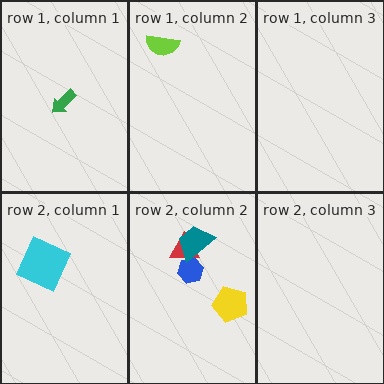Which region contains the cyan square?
The row 2, column 1 region.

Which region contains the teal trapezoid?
The row 2, column 2 region.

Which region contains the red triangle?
The row 2, column 2 region.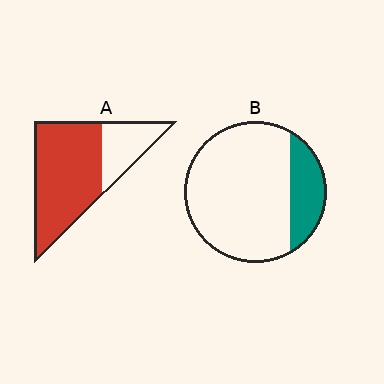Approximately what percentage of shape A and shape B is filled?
A is approximately 70% and B is approximately 20%.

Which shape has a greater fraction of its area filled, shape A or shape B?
Shape A.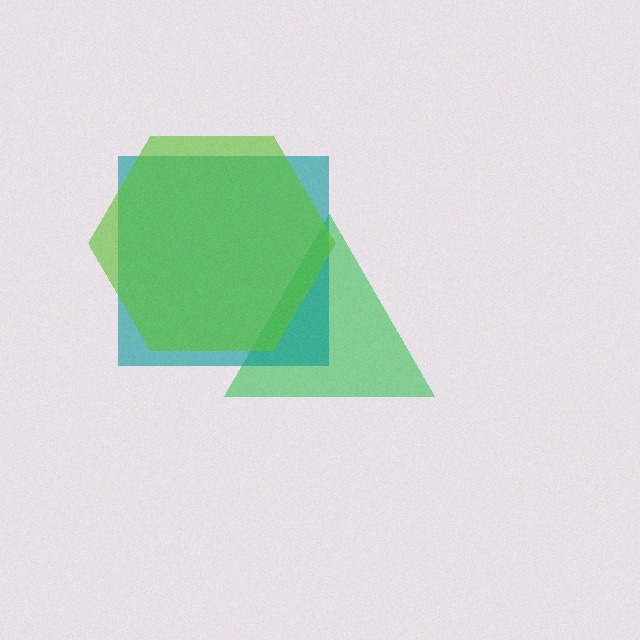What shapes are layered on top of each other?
The layered shapes are: a green triangle, a teal square, a lime hexagon.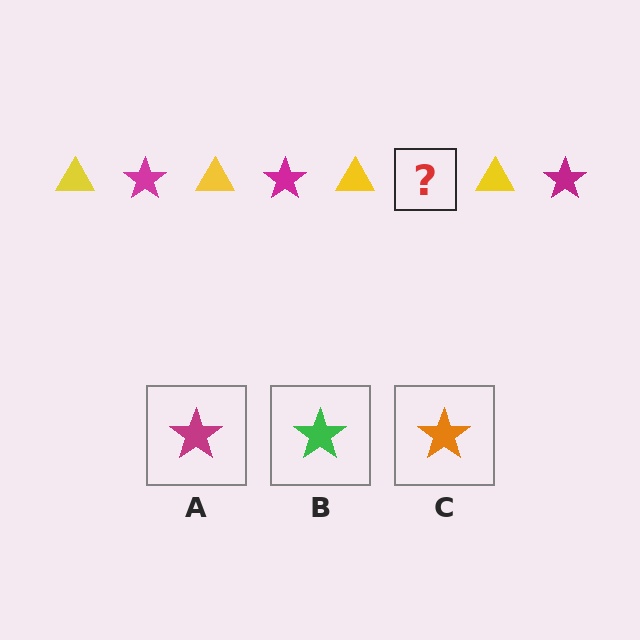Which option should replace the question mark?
Option A.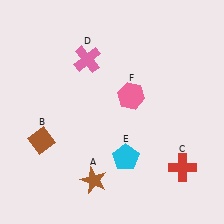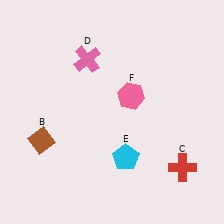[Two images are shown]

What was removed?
The brown star (A) was removed in Image 2.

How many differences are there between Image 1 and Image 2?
There is 1 difference between the two images.